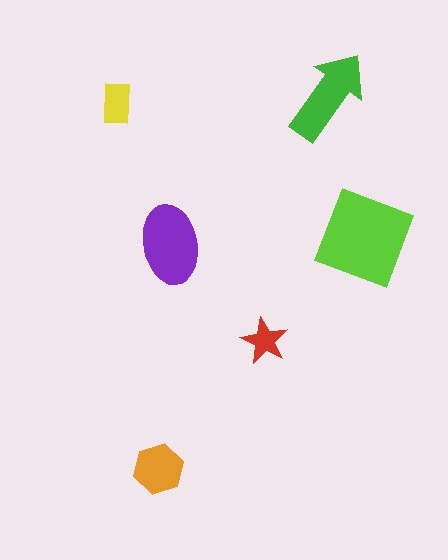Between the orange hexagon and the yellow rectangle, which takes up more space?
The orange hexagon.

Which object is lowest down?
The orange hexagon is bottommost.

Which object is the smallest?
The red star.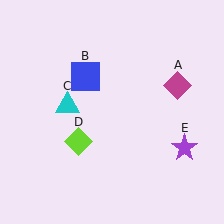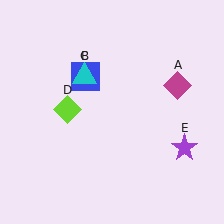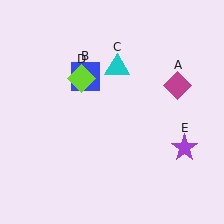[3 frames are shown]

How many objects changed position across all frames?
2 objects changed position: cyan triangle (object C), lime diamond (object D).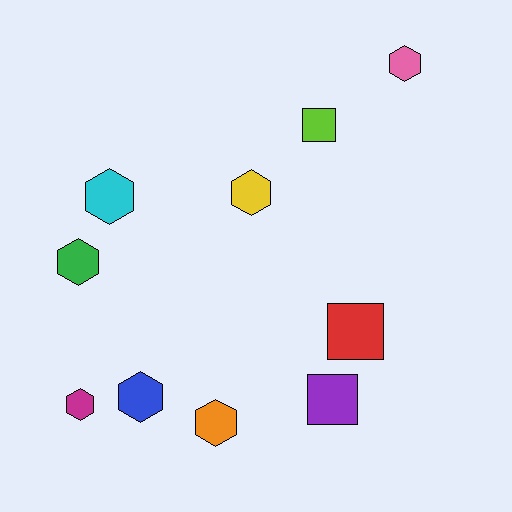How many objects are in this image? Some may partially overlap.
There are 10 objects.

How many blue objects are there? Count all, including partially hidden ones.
There is 1 blue object.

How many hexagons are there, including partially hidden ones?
There are 7 hexagons.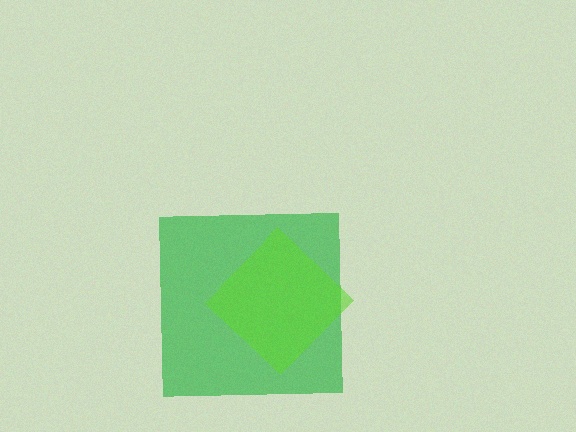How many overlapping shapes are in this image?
There are 2 overlapping shapes in the image.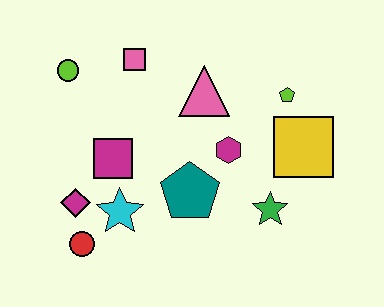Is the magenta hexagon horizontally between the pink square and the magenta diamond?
No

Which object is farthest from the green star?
The lime circle is farthest from the green star.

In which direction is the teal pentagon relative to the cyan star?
The teal pentagon is to the right of the cyan star.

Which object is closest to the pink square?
The lime circle is closest to the pink square.